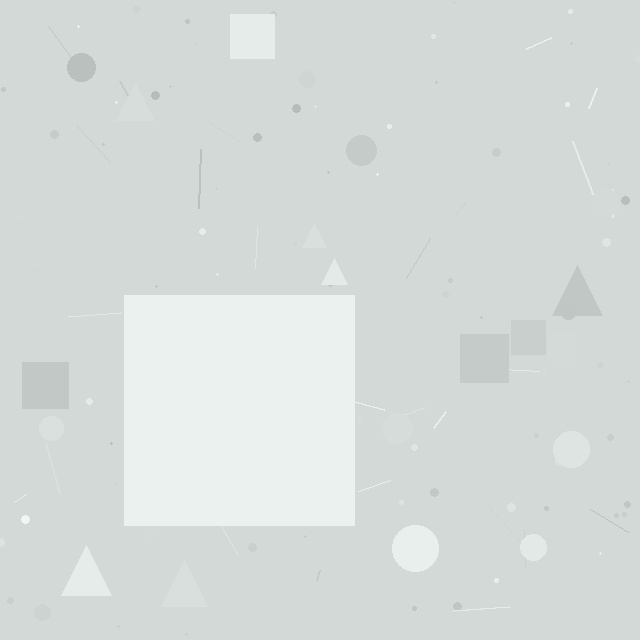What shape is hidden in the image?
A square is hidden in the image.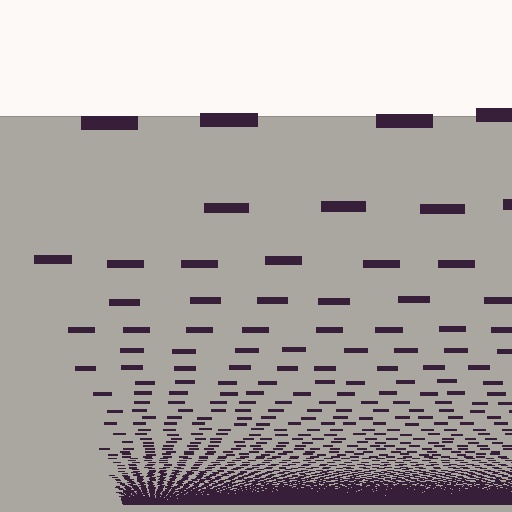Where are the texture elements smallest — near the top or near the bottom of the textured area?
Near the bottom.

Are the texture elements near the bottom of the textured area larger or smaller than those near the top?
Smaller. The gradient is inverted — elements near the bottom are smaller and denser.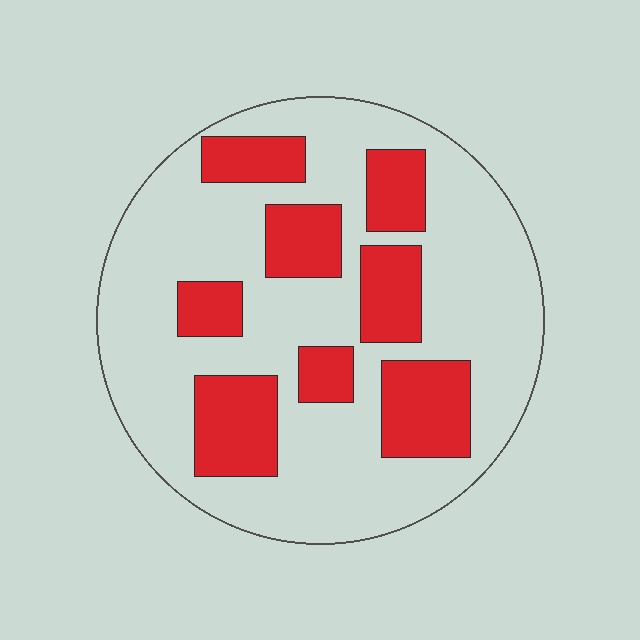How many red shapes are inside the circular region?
8.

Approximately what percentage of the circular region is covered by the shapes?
Approximately 30%.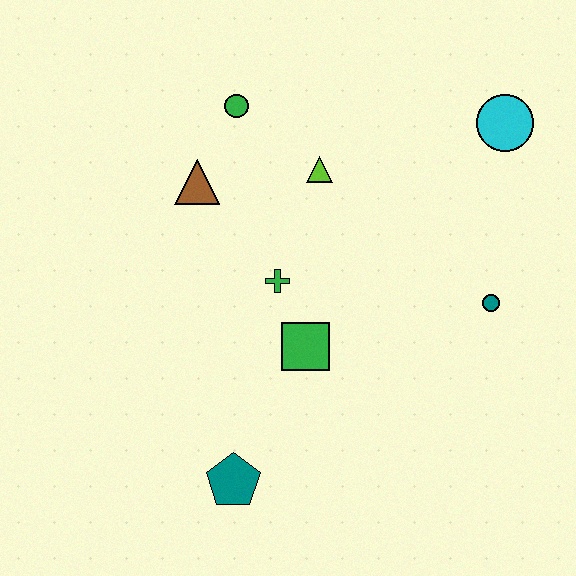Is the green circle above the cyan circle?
Yes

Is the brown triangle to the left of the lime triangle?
Yes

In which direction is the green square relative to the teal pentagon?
The green square is above the teal pentagon.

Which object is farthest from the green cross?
The cyan circle is farthest from the green cross.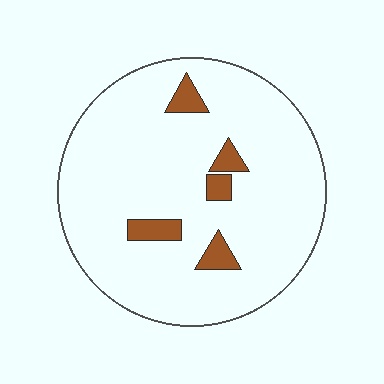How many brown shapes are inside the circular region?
5.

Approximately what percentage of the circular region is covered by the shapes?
Approximately 10%.